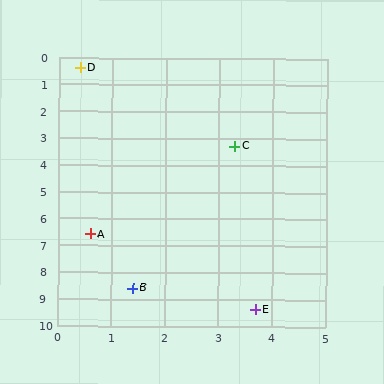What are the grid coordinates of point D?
Point D is at approximately (0.4, 0.4).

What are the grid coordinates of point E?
Point E is at approximately (3.7, 9.4).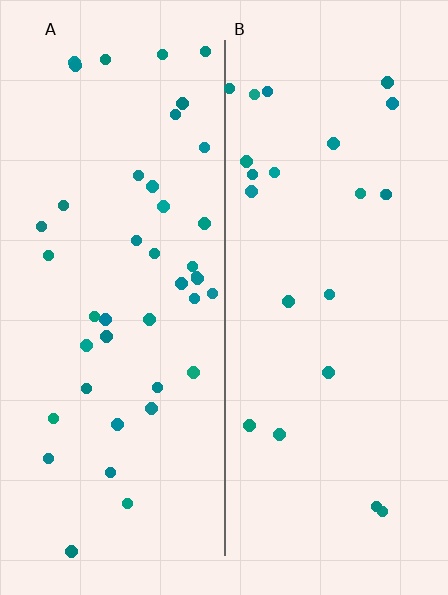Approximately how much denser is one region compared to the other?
Approximately 1.9× — region A over region B.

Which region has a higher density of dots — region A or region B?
A (the left).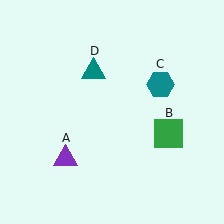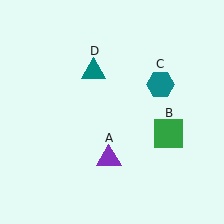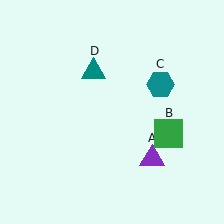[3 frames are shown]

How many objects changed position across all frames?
1 object changed position: purple triangle (object A).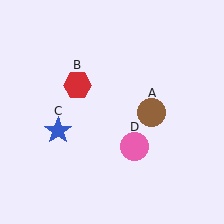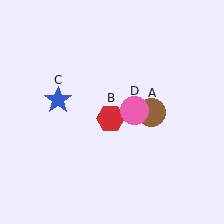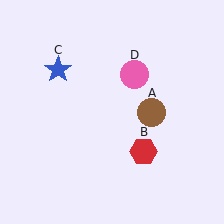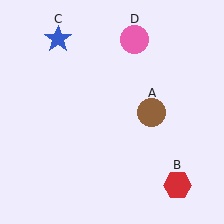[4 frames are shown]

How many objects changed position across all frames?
3 objects changed position: red hexagon (object B), blue star (object C), pink circle (object D).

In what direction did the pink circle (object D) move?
The pink circle (object D) moved up.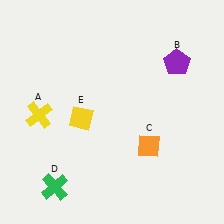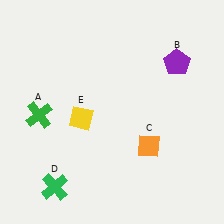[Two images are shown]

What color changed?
The cross (A) changed from yellow in Image 1 to green in Image 2.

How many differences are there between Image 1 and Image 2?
There is 1 difference between the two images.